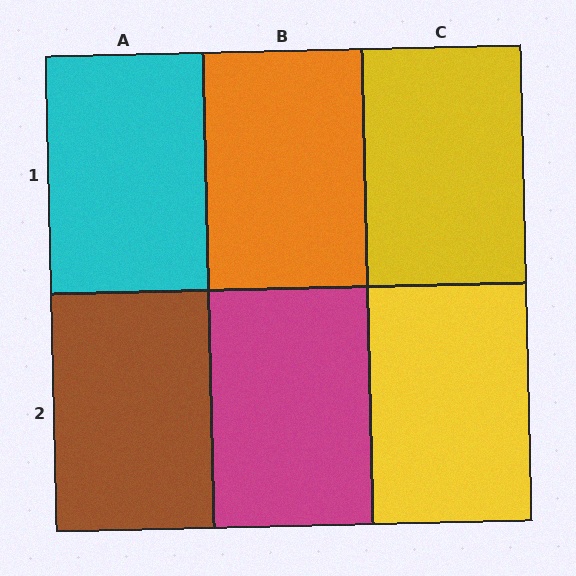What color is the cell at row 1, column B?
Orange.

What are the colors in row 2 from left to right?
Brown, magenta, yellow.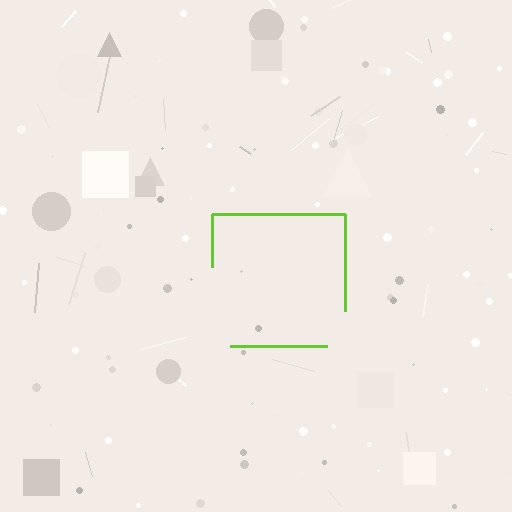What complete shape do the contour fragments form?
The contour fragments form a square.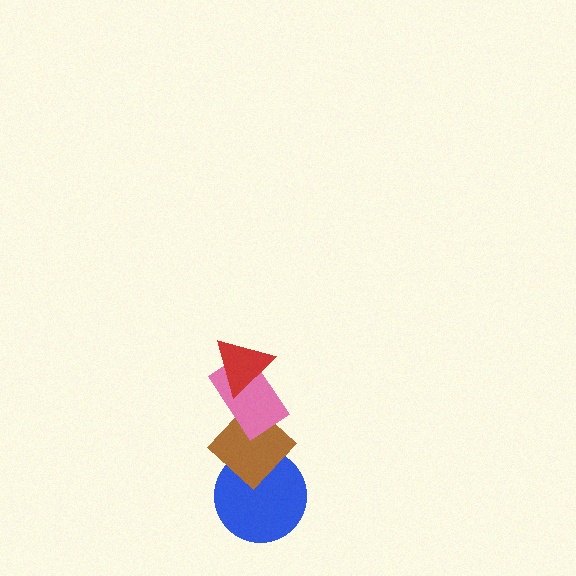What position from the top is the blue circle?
The blue circle is 4th from the top.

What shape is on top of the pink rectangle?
The red triangle is on top of the pink rectangle.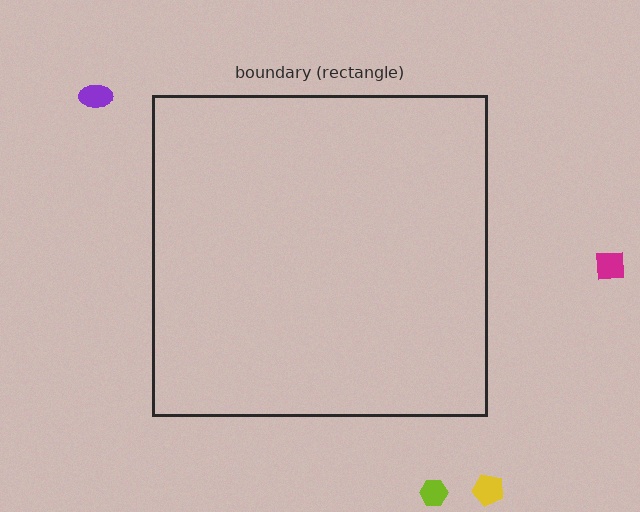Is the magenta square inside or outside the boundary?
Outside.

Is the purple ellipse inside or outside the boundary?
Outside.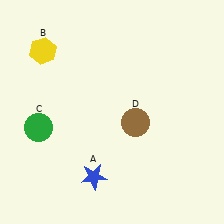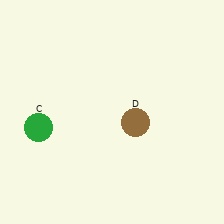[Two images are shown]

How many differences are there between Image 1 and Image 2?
There are 2 differences between the two images.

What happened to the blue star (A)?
The blue star (A) was removed in Image 2. It was in the bottom-left area of Image 1.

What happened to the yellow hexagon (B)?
The yellow hexagon (B) was removed in Image 2. It was in the top-left area of Image 1.